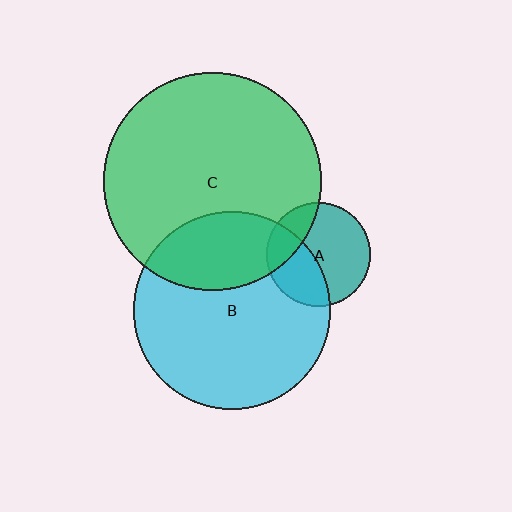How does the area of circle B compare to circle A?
Approximately 3.6 times.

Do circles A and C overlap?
Yes.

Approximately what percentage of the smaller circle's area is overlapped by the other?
Approximately 25%.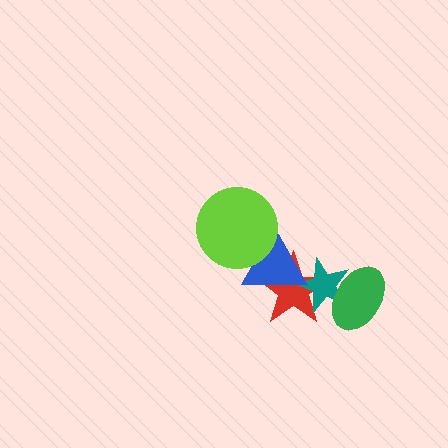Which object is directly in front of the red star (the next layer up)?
The teal star is directly in front of the red star.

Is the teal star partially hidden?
Yes, it is partially covered by another shape.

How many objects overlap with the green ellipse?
2 objects overlap with the green ellipse.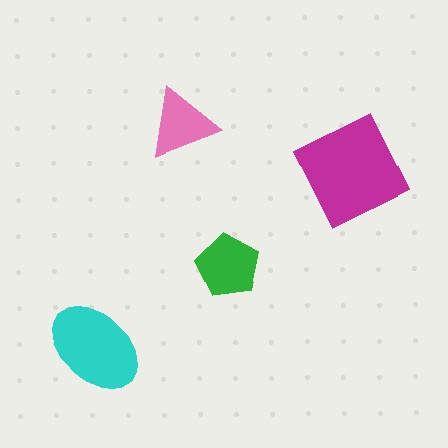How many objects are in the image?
There are 4 objects in the image.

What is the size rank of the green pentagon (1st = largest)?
3rd.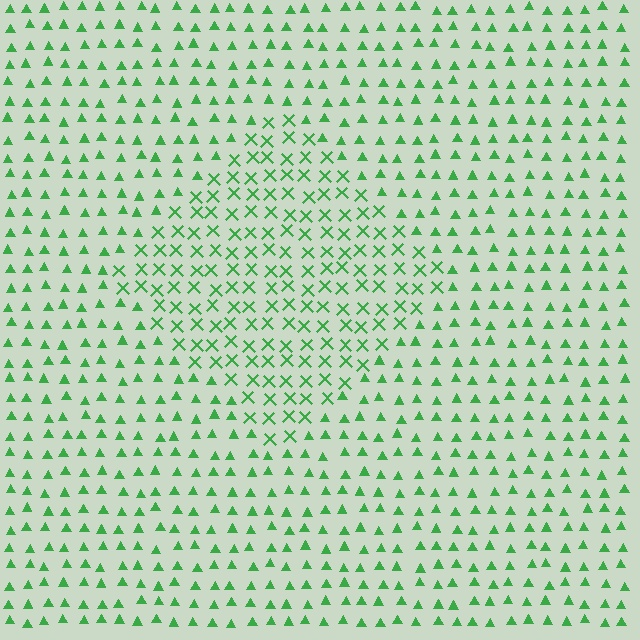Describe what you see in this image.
The image is filled with small green elements arranged in a uniform grid. A diamond-shaped region contains X marks, while the surrounding area contains triangles. The boundary is defined purely by the change in element shape.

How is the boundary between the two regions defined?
The boundary is defined by a change in element shape: X marks inside vs. triangles outside. All elements share the same color and spacing.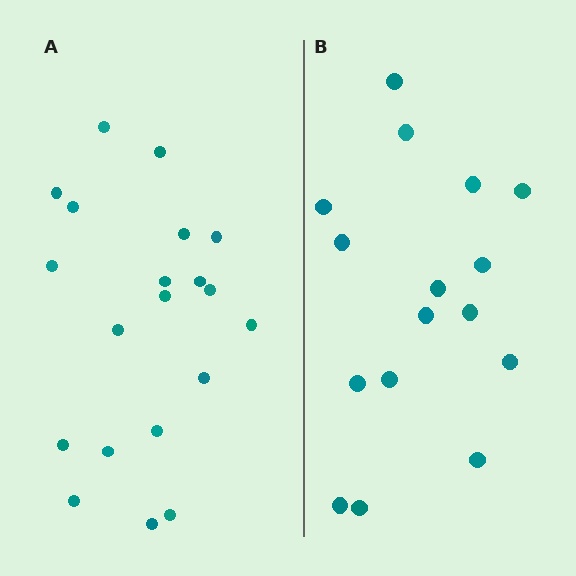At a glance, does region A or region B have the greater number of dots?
Region A (the left region) has more dots.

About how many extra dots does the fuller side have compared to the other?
Region A has about 4 more dots than region B.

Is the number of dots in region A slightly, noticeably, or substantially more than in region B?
Region A has noticeably more, but not dramatically so. The ratio is roughly 1.2 to 1.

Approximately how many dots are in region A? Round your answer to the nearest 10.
About 20 dots.